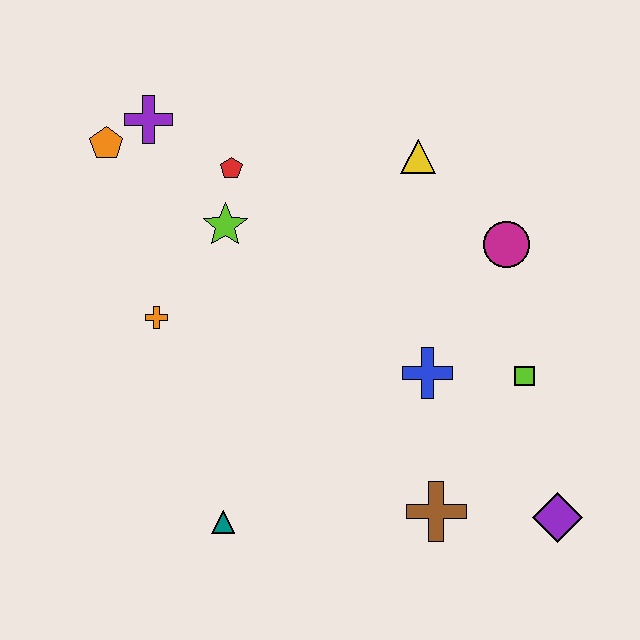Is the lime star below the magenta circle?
No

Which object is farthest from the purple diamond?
The orange pentagon is farthest from the purple diamond.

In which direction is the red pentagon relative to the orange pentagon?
The red pentagon is to the right of the orange pentagon.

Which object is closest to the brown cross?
The purple diamond is closest to the brown cross.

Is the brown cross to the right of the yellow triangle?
Yes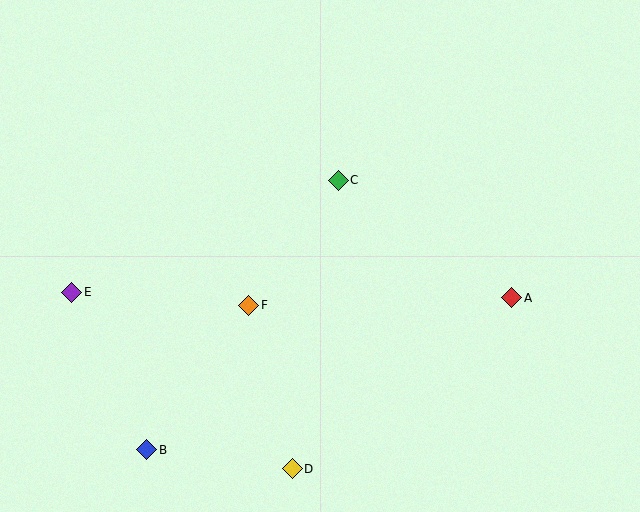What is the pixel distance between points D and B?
The distance between D and B is 147 pixels.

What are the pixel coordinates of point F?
Point F is at (249, 305).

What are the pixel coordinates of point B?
Point B is at (147, 450).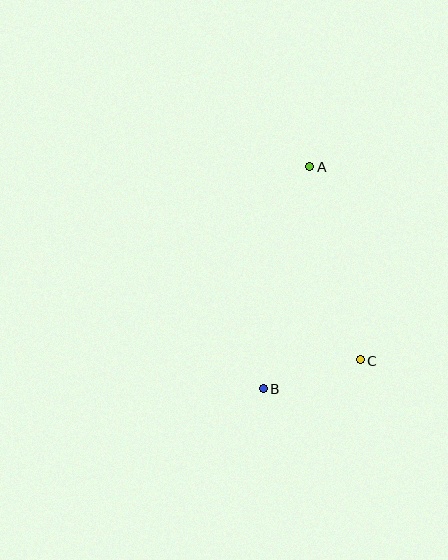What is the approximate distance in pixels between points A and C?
The distance between A and C is approximately 200 pixels.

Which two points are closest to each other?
Points B and C are closest to each other.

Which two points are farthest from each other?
Points A and B are farthest from each other.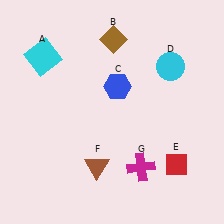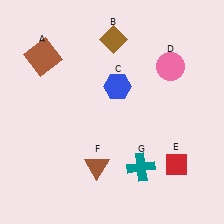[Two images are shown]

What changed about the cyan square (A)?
In Image 1, A is cyan. In Image 2, it changed to brown.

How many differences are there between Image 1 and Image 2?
There are 3 differences between the two images.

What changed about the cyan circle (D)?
In Image 1, D is cyan. In Image 2, it changed to pink.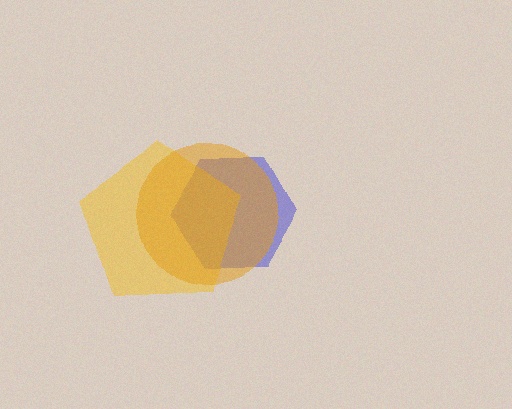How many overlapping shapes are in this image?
There are 3 overlapping shapes in the image.